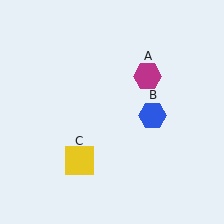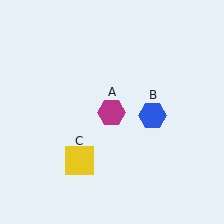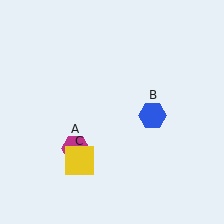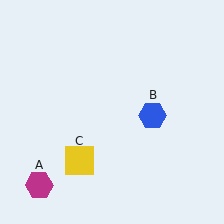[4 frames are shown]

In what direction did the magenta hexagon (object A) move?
The magenta hexagon (object A) moved down and to the left.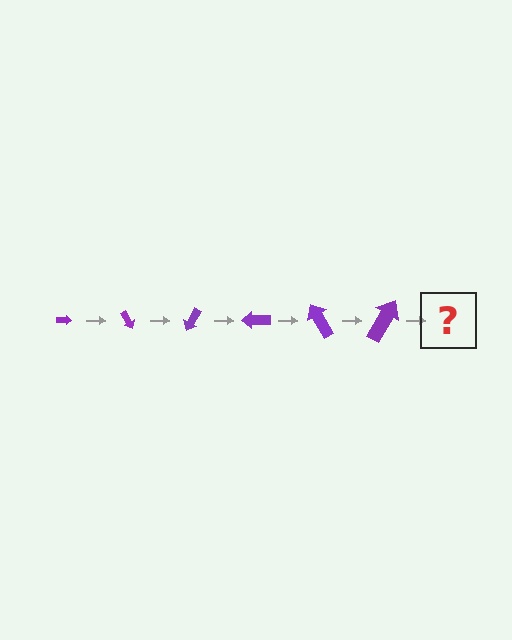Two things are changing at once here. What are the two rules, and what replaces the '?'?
The two rules are that the arrow grows larger each step and it rotates 60 degrees each step. The '?' should be an arrow, larger than the previous one and rotated 360 degrees from the start.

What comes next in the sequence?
The next element should be an arrow, larger than the previous one and rotated 360 degrees from the start.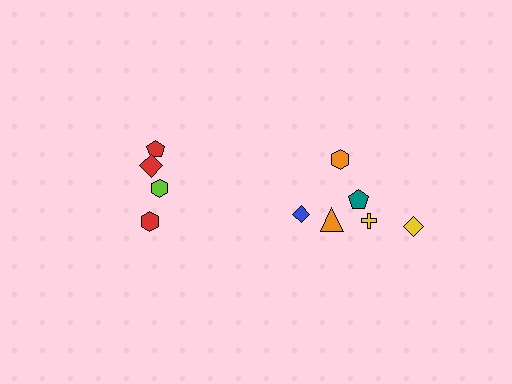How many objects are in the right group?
There are 6 objects.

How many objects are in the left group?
There are 4 objects.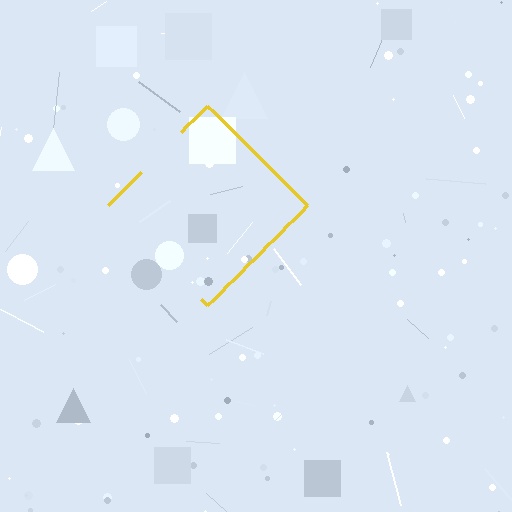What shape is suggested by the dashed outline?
The dashed outline suggests a diamond.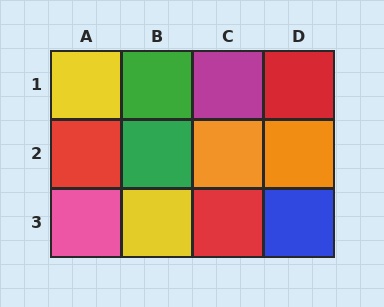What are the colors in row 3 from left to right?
Pink, yellow, red, blue.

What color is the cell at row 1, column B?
Green.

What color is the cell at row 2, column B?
Green.